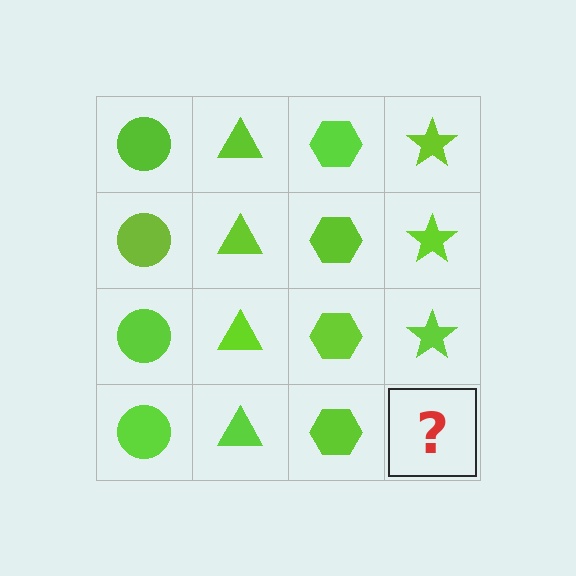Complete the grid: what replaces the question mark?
The question mark should be replaced with a lime star.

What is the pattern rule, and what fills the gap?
The rule is that each column has a consistent shape. The gap should be filled with a lime star.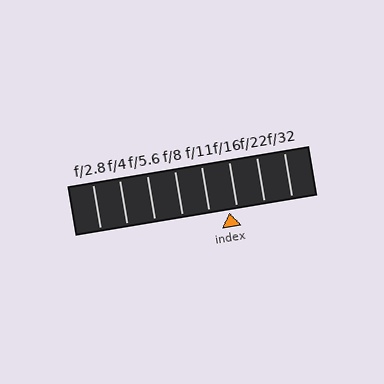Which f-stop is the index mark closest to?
The index mark is closest to f/16.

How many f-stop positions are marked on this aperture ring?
There are 8 f-stop positions marked.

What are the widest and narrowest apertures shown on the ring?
The widest aperture shown is f/2.8 and the narrowest is f/32.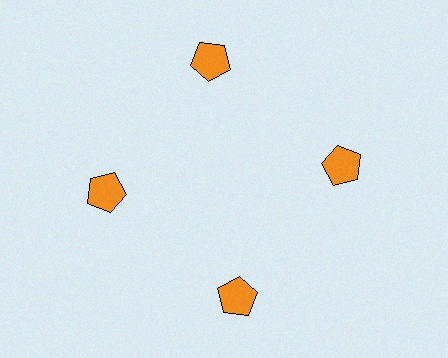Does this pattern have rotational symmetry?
Yes, this pattern has 4-fold rotational symmetry. It looks the same after rotating 90 degrees around the center.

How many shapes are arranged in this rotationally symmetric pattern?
There are 4 shapes, arranged in 4 groups of 1.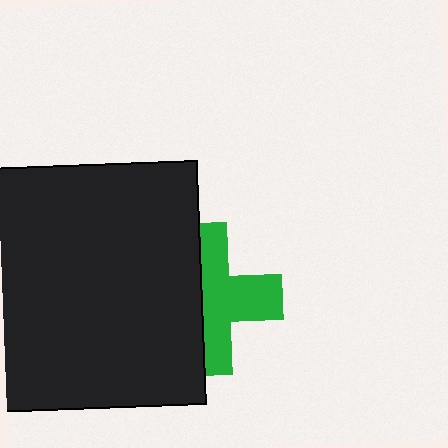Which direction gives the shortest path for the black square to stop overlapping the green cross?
Moving left gives the shortest separation.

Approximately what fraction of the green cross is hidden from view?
Roughly 45% of the green cross is hidden behind the black square.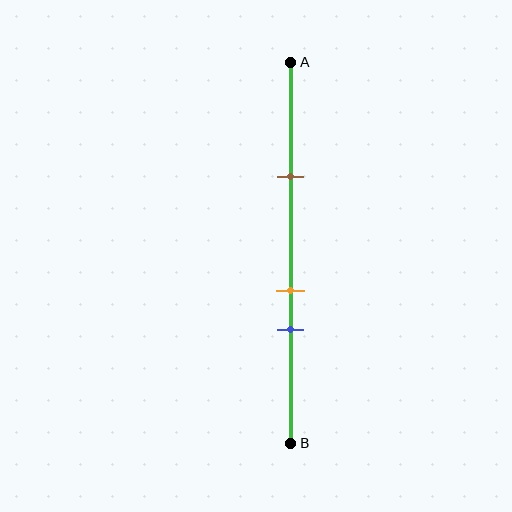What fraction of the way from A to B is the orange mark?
The orange mark is approximately 60% (0.6) of the way from A to B.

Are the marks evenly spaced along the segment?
No, the marks are not evenly spaced.